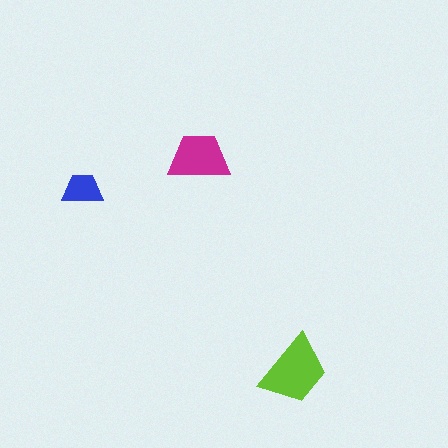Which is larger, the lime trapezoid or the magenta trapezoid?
The lime one.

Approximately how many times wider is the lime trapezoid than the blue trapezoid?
About 1.5 times wider.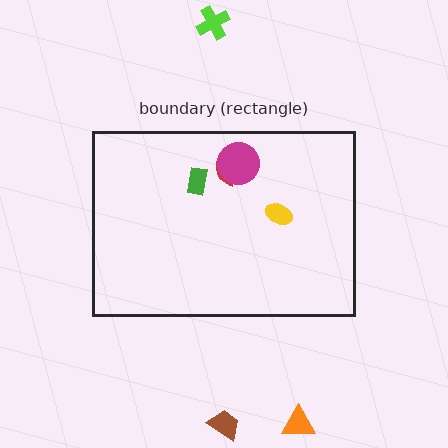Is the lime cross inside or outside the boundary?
Outside.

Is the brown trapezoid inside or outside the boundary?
Outside.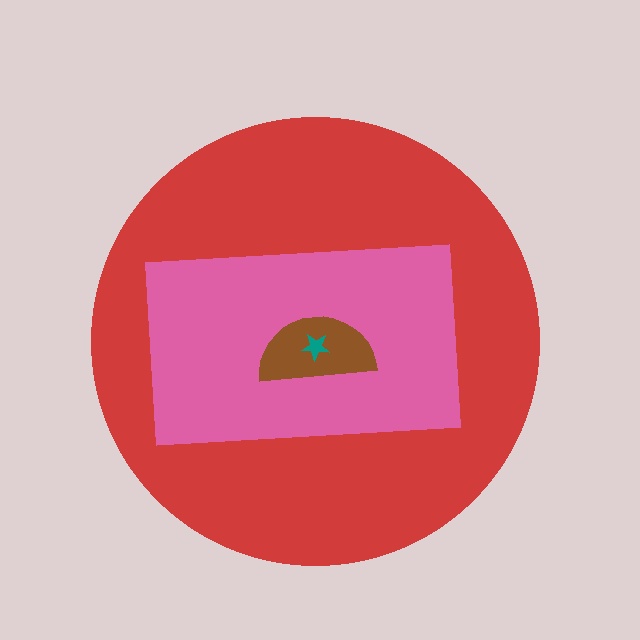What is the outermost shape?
The red circle.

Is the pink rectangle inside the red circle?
Yes.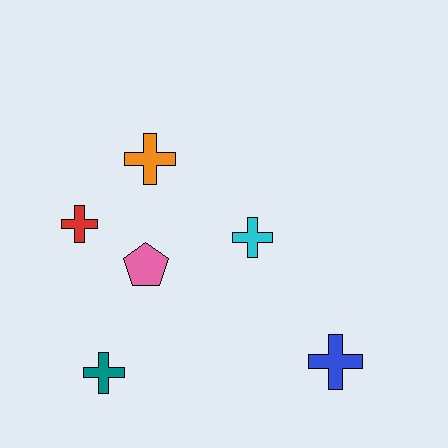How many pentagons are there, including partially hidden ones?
There is 1 pentagon.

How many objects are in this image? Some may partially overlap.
There are 6 objects.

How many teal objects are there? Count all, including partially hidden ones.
There is 1 teal object.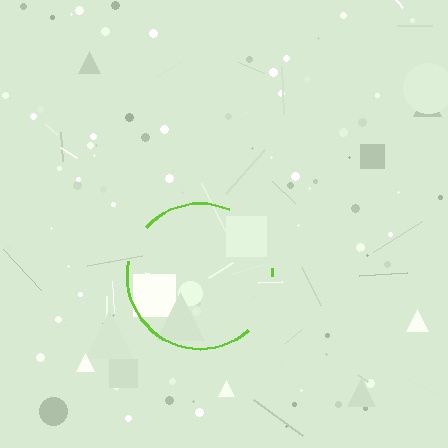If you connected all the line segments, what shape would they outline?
They would outline a circle.